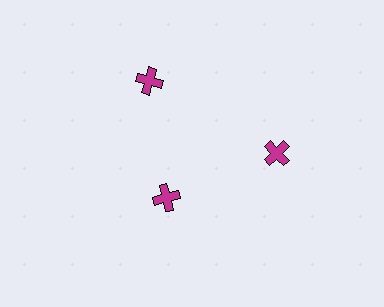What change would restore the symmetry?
The symmetry would be restored by moving it outward, back onto the ring so that all 3 crosses sit at equal angles and equal distance from the center.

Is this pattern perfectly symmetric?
No. The 3 magenta crosses are arranged in a ring, but one element near the 7 o'clock position is pulled inward toward the center, breaking the 3-fold rotational symmetry.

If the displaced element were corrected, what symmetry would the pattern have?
It would have 3-fold rotational symmetry — the pattern would map onto itself every 120 degrees.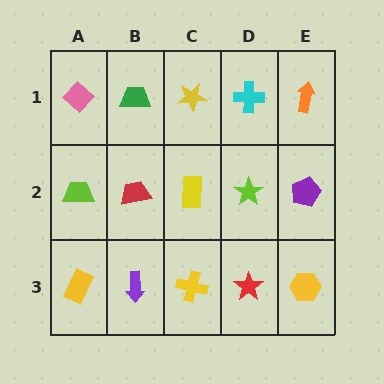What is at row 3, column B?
A purple arrow.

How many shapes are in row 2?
5 shapes.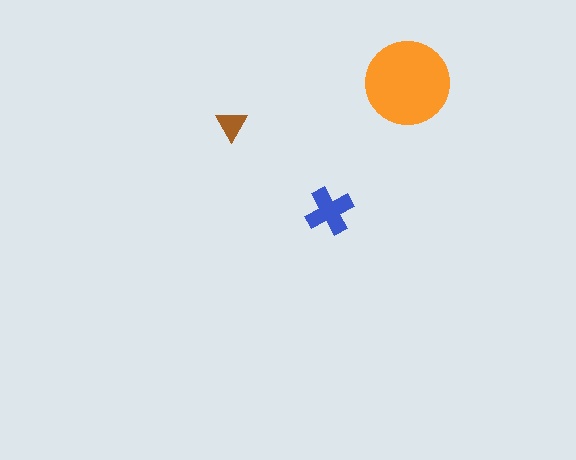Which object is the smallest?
The brown triangle.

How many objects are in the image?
There are 3 objects in the image.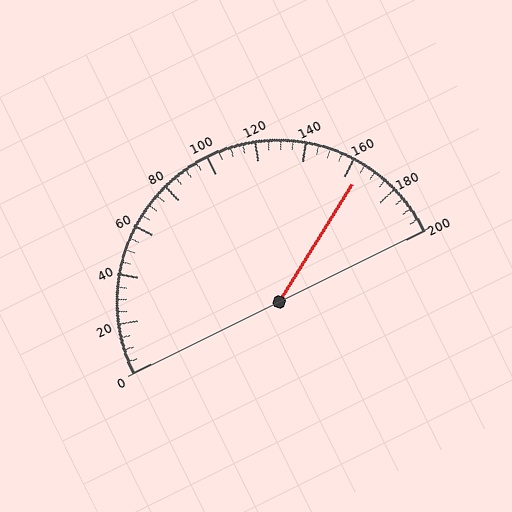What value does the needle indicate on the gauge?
The needle indicates approximately 165.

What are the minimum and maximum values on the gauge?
The gauge ranges from 0 to 200.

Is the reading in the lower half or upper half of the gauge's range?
The reading is in the upper half of the range (0 to 200).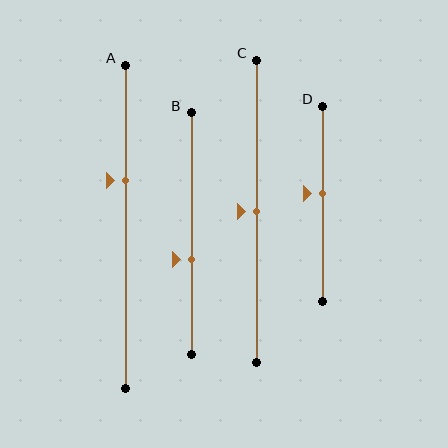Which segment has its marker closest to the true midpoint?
Segment C has its marker closest to the true midpoint.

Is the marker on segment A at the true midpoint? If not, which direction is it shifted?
No, the marker on segment A is shifted upward by about 14% of the segment length.